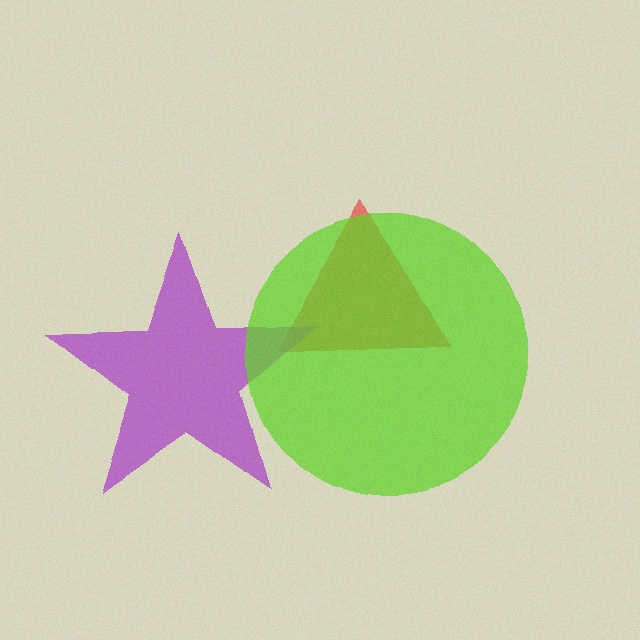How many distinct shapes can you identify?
There are 3 distinct shapes: a red triangle, a purple star, a lime circle.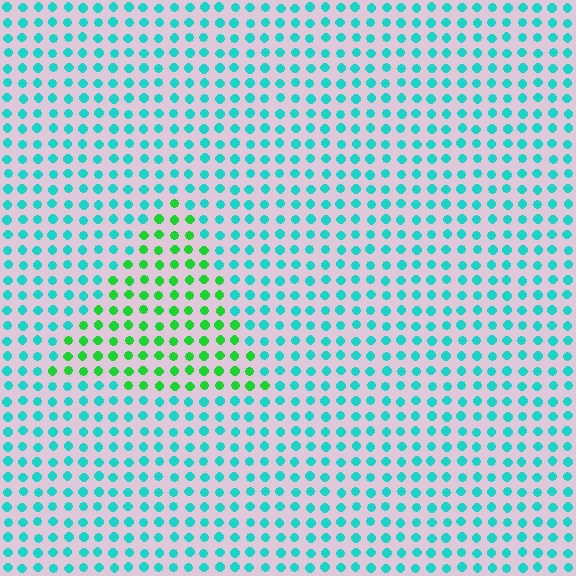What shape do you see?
I see a triangle.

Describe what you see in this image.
The image is filled with small cyan elements in a uniform arrangement. A triangle-shaped region is visible where the elements are tinted to a slightly different hue, forming a subtle color boundary.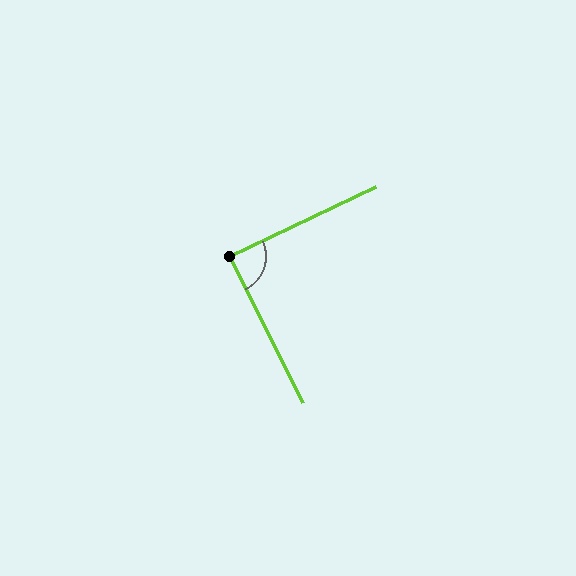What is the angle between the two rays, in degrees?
Approximately 89 degrees.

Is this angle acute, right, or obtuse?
It is approximately a right angle.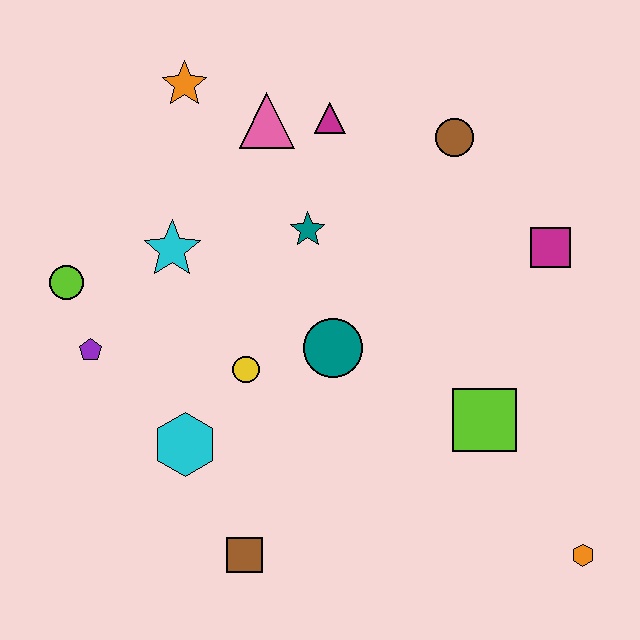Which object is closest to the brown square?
The cyan hexagon is closest to the brown square.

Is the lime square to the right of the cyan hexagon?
Yes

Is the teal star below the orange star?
Yes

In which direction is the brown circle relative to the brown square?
The brown circle is above the brown square.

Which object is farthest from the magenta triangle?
The orange hexagon is farthest from the magenta triangle.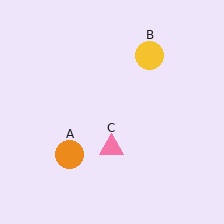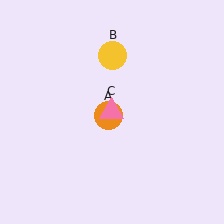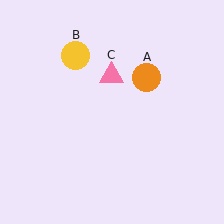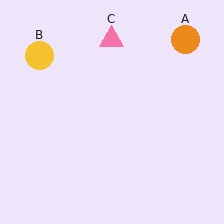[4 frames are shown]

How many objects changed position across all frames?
3 objects changed position: orange circle (object A), yellow circle (object B), pink triangle (object C).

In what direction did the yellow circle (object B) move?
The yellow circle (object B) moved left.